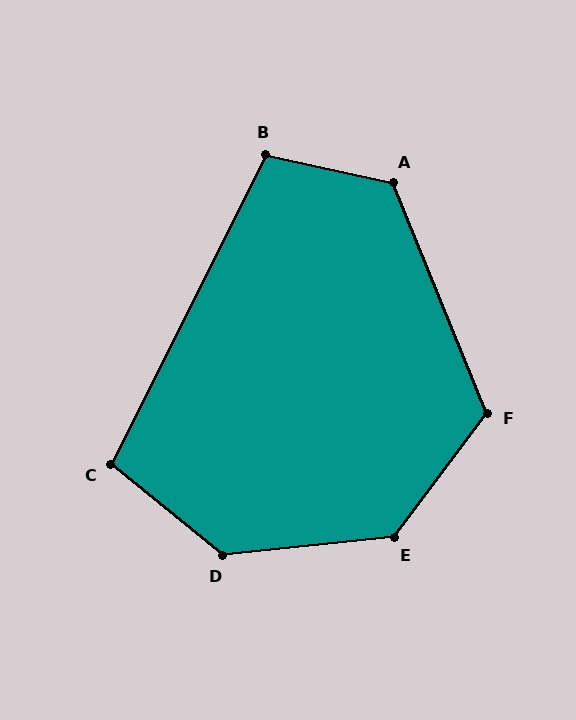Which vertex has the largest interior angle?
D, at approximately 135 degrees.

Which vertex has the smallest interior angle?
C, at approximately 102 degrees.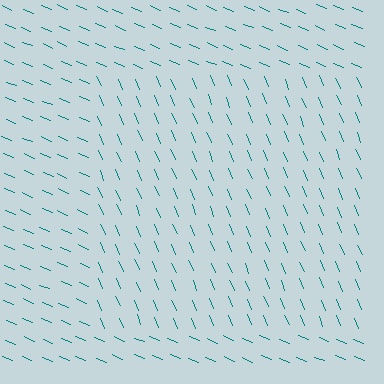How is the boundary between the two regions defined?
The boundary is defined purely by a change in line orientation (approximately 45 degrees difference). All lines are the same color and thickness.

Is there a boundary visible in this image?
Yes, there is a texture boundary formed by a change in line orientation.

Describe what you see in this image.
The image is filled with small teal line segments. A rectangle region in the image has lines oriented differently from the surrounding lines, creating a visible texture boundary.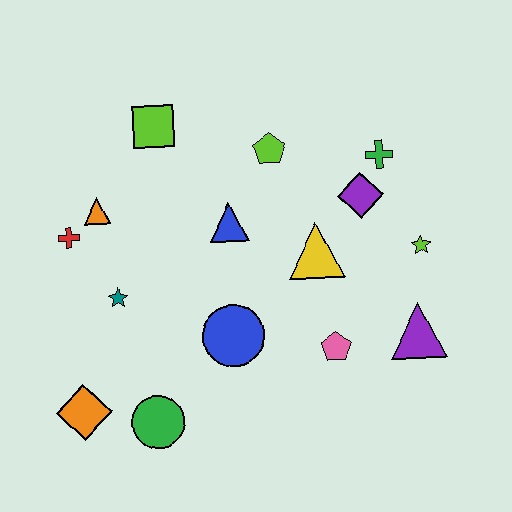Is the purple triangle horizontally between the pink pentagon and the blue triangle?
No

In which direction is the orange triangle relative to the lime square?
The orange triangle is below the lime square.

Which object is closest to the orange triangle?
The red cross is closest to the orange triangle.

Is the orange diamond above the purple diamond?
No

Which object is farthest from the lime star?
The orange diamond is farthest from the lime star.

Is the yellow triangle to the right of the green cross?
No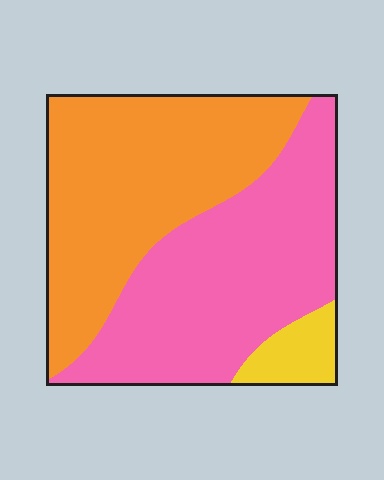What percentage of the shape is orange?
Orange covers around 45% of the shape.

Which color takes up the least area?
Yellow, at roughly 5%.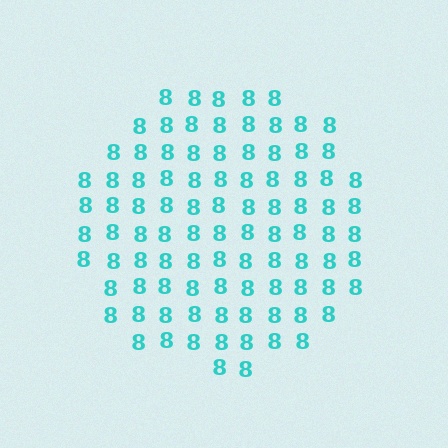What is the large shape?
The large shape is a circle.